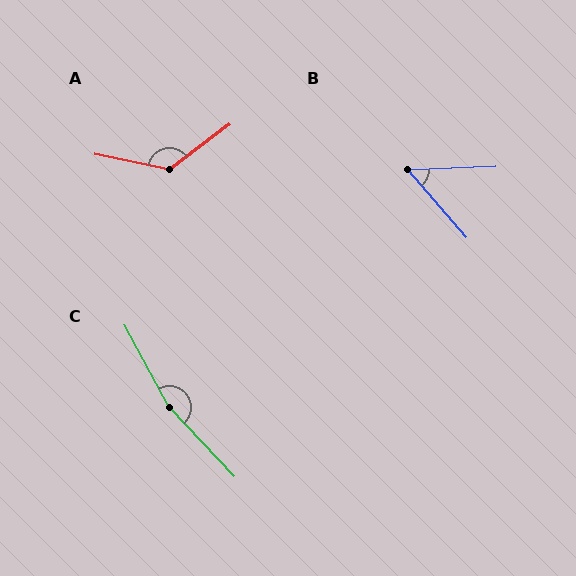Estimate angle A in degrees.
Approximately 132 degrees.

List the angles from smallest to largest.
B (51°), A (132°), C (165°).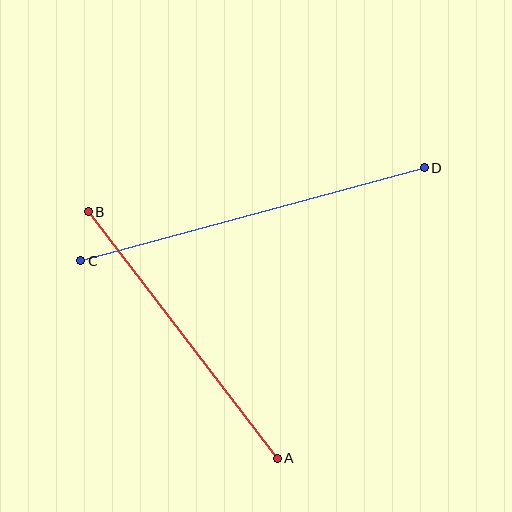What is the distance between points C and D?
The distance is approximately 355 pixels.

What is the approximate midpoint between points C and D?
The midpoint is at approximately (252, 214) pixels.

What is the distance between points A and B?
The distance is approximately 310 pixels.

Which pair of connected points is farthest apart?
Points C and D are farthest apart.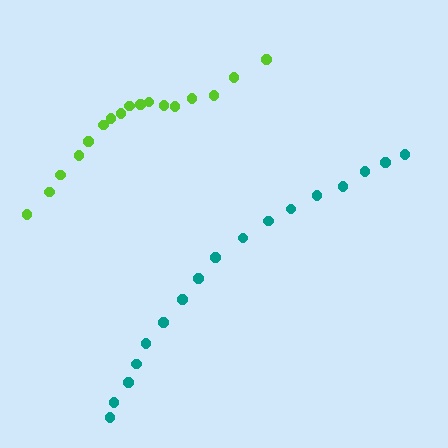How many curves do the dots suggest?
There are 2 distinct paths.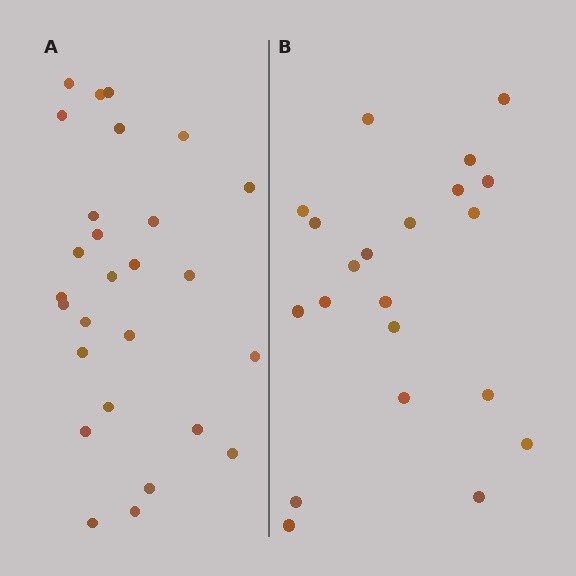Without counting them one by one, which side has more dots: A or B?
Region A (the left region) has more dots.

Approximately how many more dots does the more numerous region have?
Region A has about 6 more dots than region B.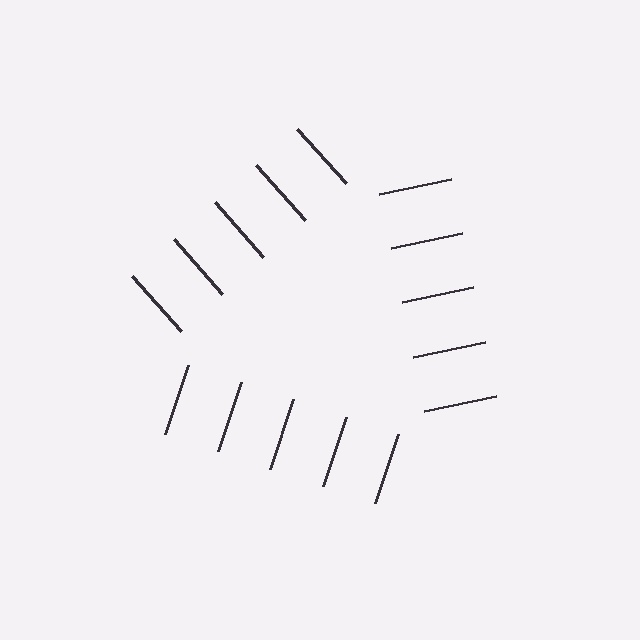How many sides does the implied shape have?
3 sides — the line-ends trace a triangle.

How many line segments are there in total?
15 — 5 along each of the 3 edges.